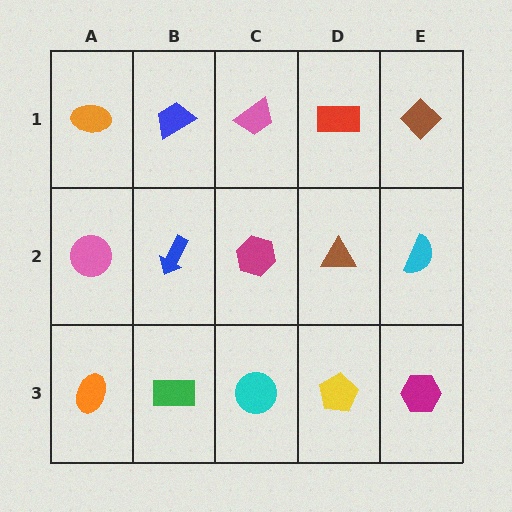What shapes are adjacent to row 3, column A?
A pink circle (row 2, column A), a green rectangle (row 3, column B).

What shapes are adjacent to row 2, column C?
A pink trapezoid (row 1, column C), a cyan circle (row 3, column C), a blue arrow (row 2, column B), a brown triangle (row 2, column D).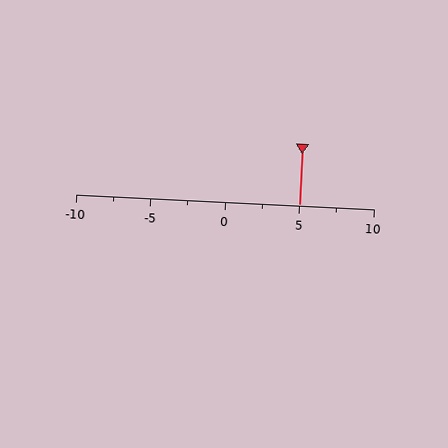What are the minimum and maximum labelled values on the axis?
The axis runs from -10 to 10.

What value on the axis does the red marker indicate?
The marker indicates approximately 5.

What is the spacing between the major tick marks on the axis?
The major ticks are spaced 5 apart.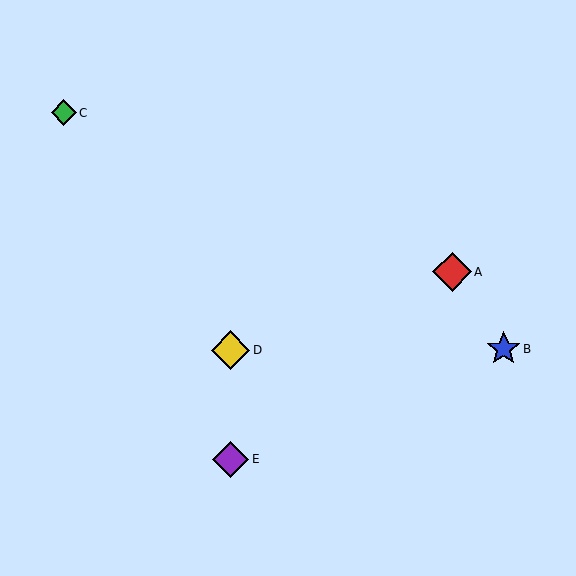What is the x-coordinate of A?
Object A is at x≈452.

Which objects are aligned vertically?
Objects D, E are aligned vertically.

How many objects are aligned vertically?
2 objects (D, E) are aligned vertically.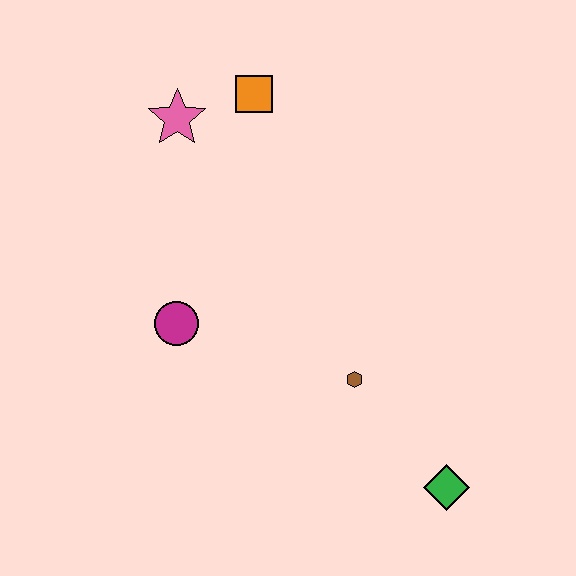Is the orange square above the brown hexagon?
Yes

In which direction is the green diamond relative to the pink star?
The green diamond is below the pink star.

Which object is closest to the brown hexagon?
The green diamond is closest to the brown hexagon.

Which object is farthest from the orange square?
The green diamond is farthest from the orange square.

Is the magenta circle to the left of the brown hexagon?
Yes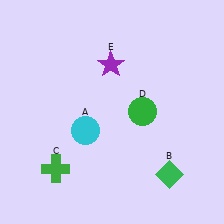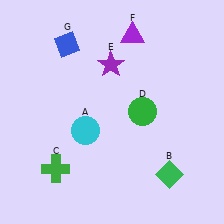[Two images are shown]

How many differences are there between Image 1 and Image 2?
There are 2 differences between the two images.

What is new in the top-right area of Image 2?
A purple triangle (F) was added in the top-right area of Image 2.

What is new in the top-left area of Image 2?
A blue diamond (G) was added in the top-left area of Image 2.